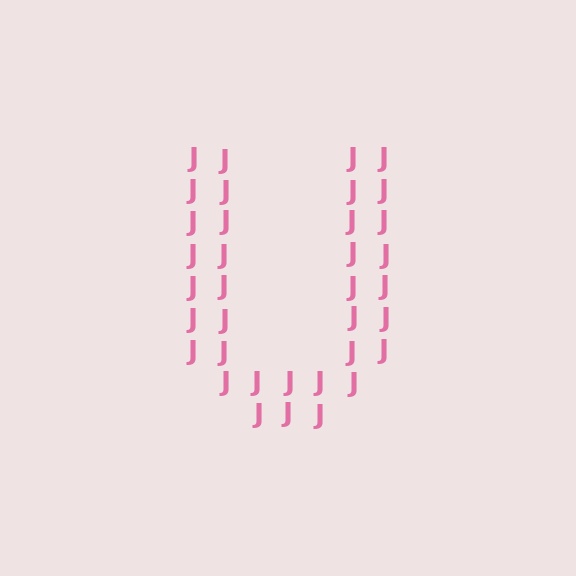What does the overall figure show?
The overall figure shows the letter U.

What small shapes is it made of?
It is made of small letter J's.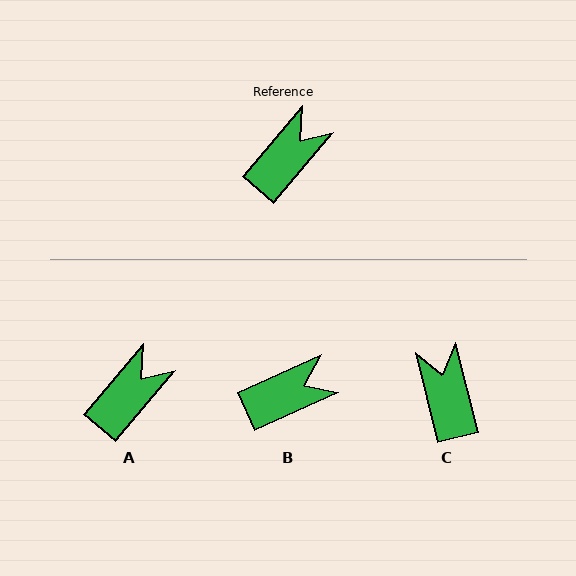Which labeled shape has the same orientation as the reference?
A.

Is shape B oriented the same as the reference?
No, it is off by about 26 degrees.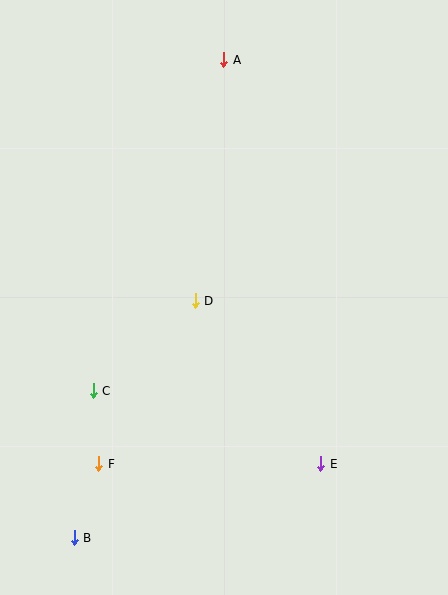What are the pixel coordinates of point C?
Point C is at (93, 391).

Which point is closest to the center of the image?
Point D at (195, 301) is closest to the center.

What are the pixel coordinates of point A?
Point A is at (223, 60).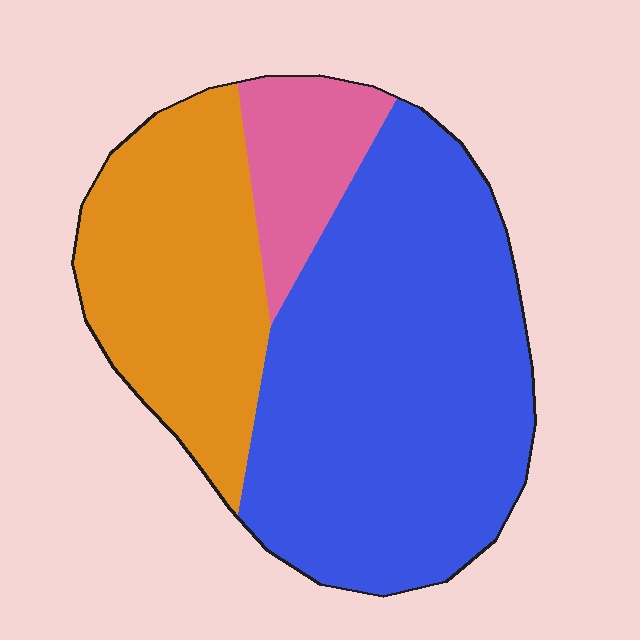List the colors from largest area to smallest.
From largest to smallest: blue, orange, pink.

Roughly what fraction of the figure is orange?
Orange takes up about one third (1/3) of the figure.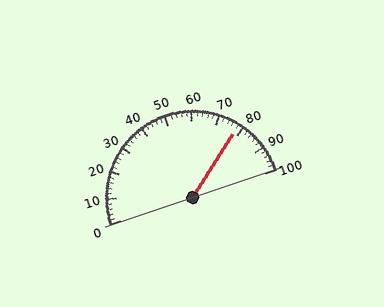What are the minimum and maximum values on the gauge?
The gauge ranges from 0 to 100.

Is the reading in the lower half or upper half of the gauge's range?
The reading is in the upper half of the range (0 to 100).